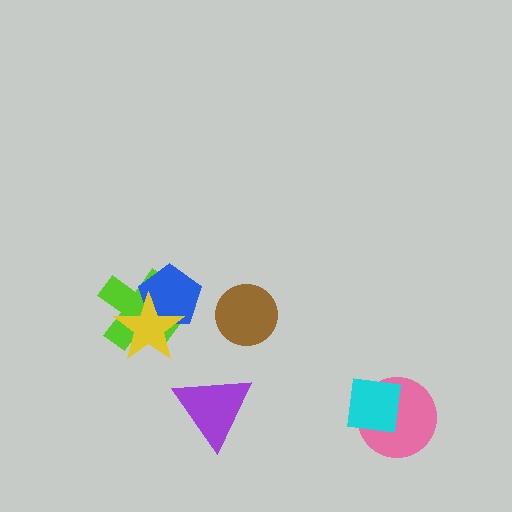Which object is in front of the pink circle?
The cyan square is in front of the pink circle.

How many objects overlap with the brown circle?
0 objects overlap with the brown circle.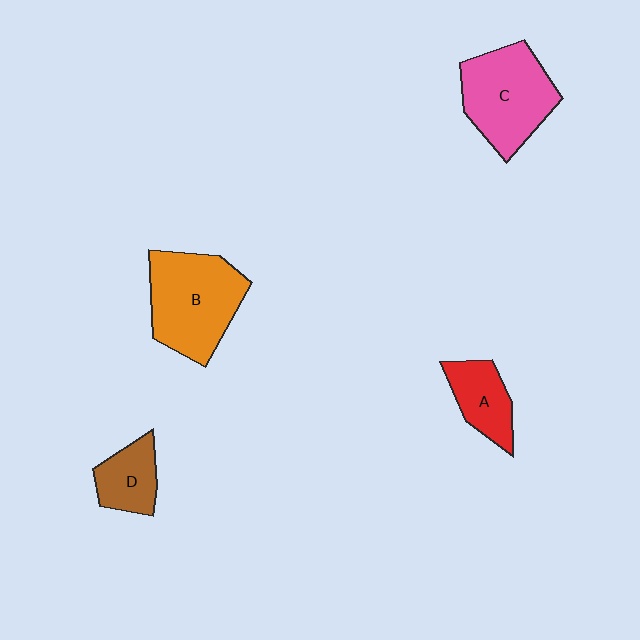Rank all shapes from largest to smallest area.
From largest to smallest: B (orange), C (pink), A (red), D (brown).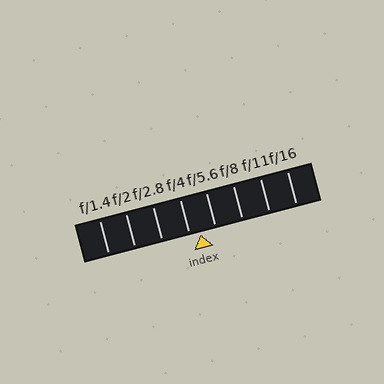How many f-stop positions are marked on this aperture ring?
There are 8 f-stop positions marked.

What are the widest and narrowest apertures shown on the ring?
The widest aperture shown is f/1.4 and the narrowest is f/16.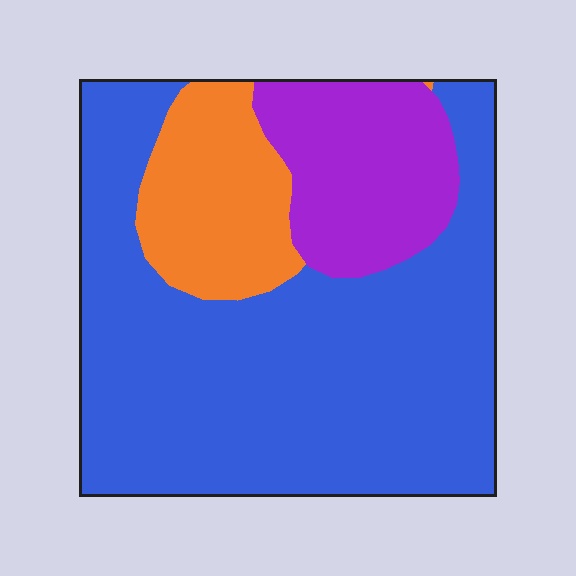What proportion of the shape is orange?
Orange covers roughly 15% of the shape.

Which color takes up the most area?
Blue, at roughly 65%.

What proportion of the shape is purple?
Purple takes up less than a quarter of the shape.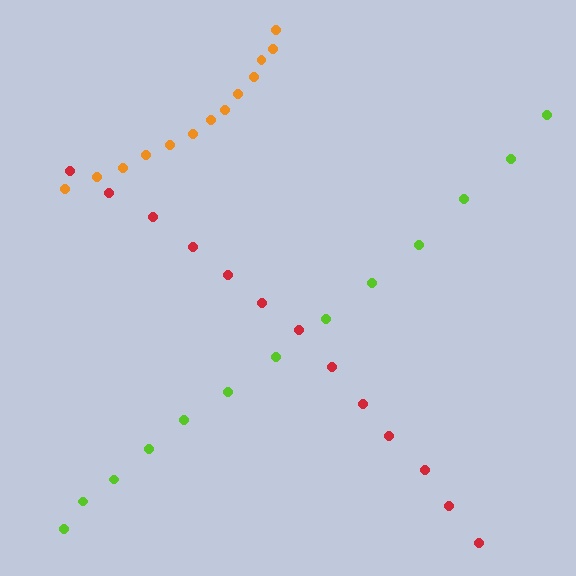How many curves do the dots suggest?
There are 3 distinct paths.